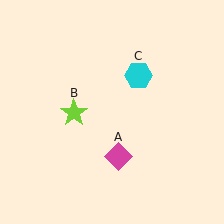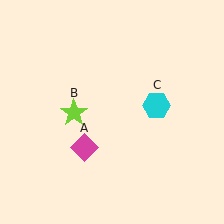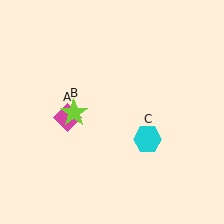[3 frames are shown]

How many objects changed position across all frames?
2 objects changed position: magenta diamond (object A), cyan hexagon (object C).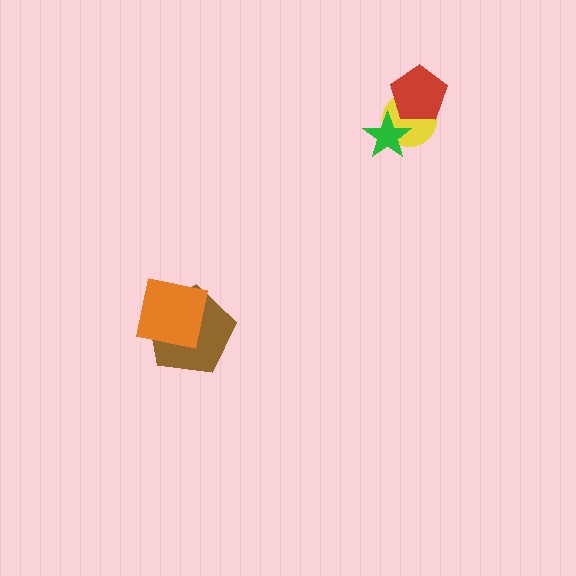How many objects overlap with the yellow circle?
2 objects overlap with the yellow circle.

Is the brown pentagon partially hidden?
Yes, it is partially covered by another shape.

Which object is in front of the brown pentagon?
The orange square is in front of the brown pentagon.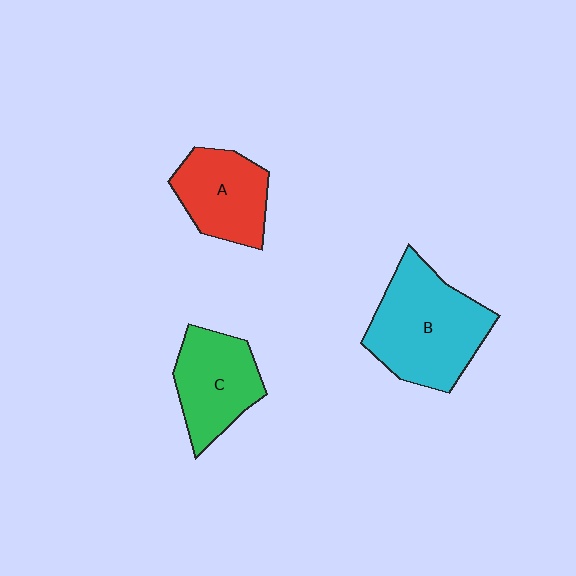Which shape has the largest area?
Shape B (cyan).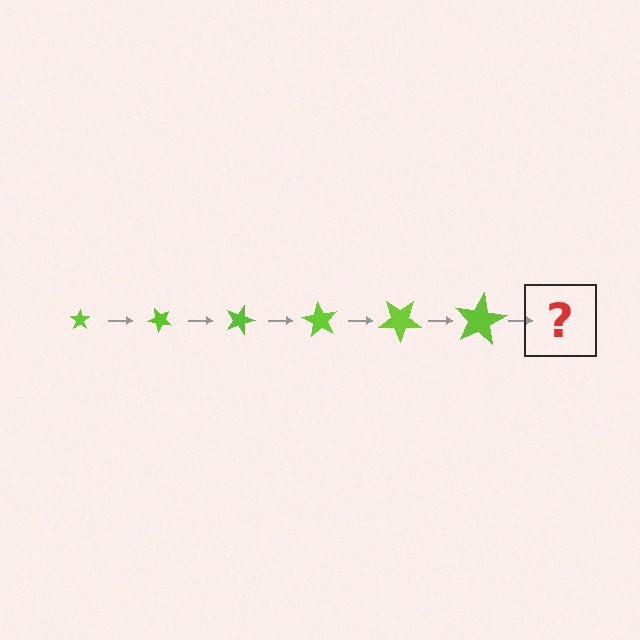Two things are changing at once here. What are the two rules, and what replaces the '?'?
The two rules are that the star grows larger each step and it rotates 45 degrees each step. The '?' should be a star, larger than the previous one and rotated 270 degrees from the start.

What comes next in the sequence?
The next element should be a star, larger than the previous one and rotated 270 degrees from the start.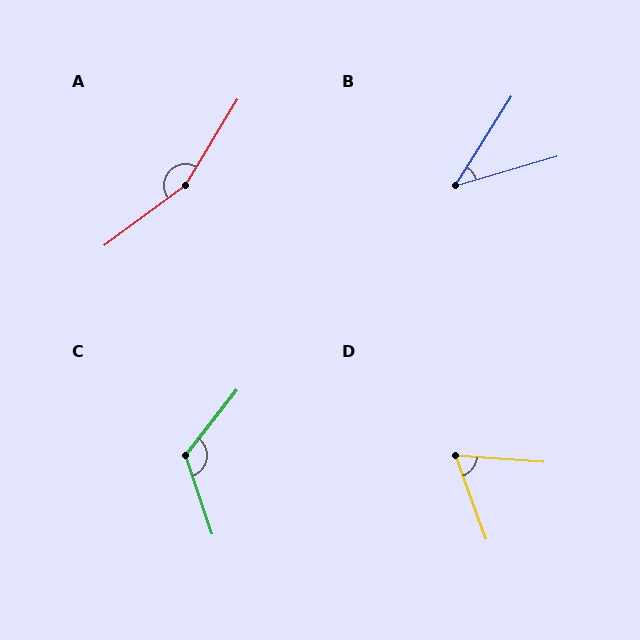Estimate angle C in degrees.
Approximately 123 degrees.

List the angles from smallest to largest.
B (42°), D (66°), C (123°), A (158°).